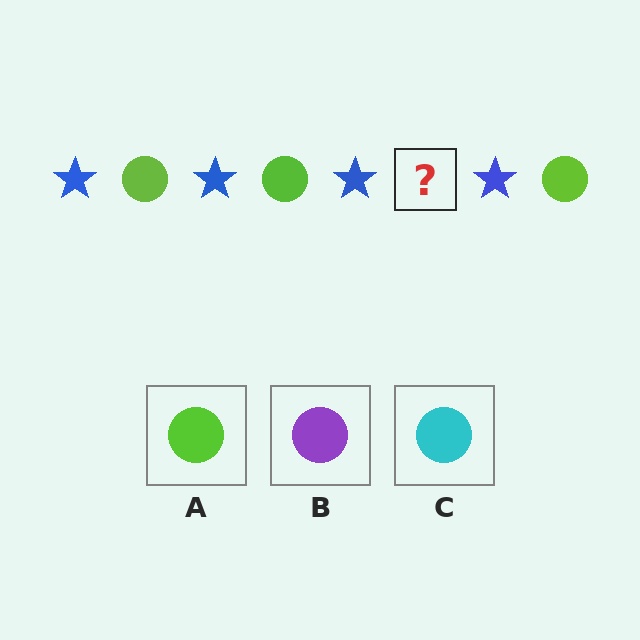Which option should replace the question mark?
Option A.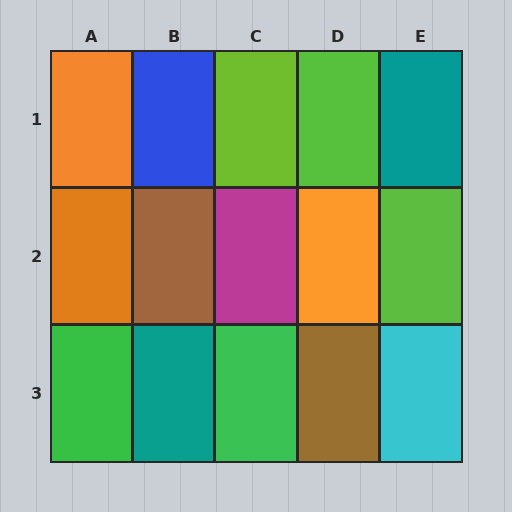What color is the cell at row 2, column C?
Magenta.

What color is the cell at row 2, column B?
Brown.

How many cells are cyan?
1 cell is cyan.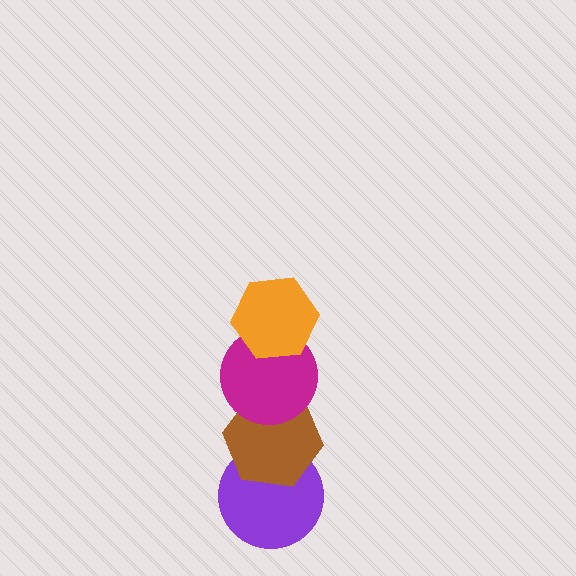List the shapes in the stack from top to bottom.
From top to bottom: the orange hexagon, the magenta circle, the brown hexagon, the purple circle.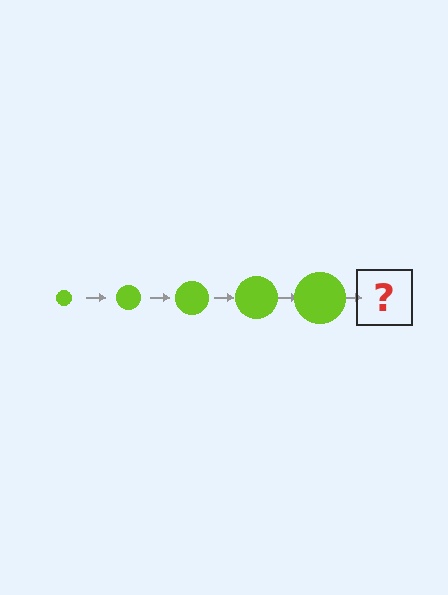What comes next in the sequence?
The next element should be a lime circle, larger than the previous one.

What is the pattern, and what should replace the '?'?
The pattern is that the circle gets progressively larger each step. The '?' should be a lime circle, larger than the previous one.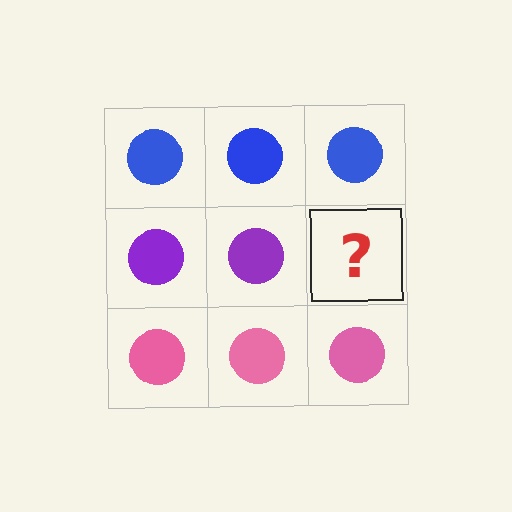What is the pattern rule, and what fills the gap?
The rule is that each row has a consistent color. The gap should be filled with a purple circle.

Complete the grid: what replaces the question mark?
The question mark should be replaced with a purple circle.